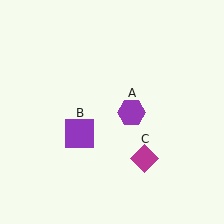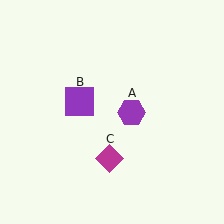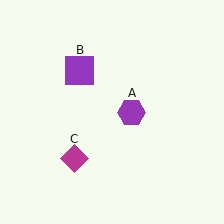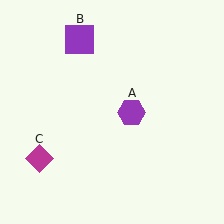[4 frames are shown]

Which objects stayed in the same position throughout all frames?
Purple hexagon (object A) remained stationary.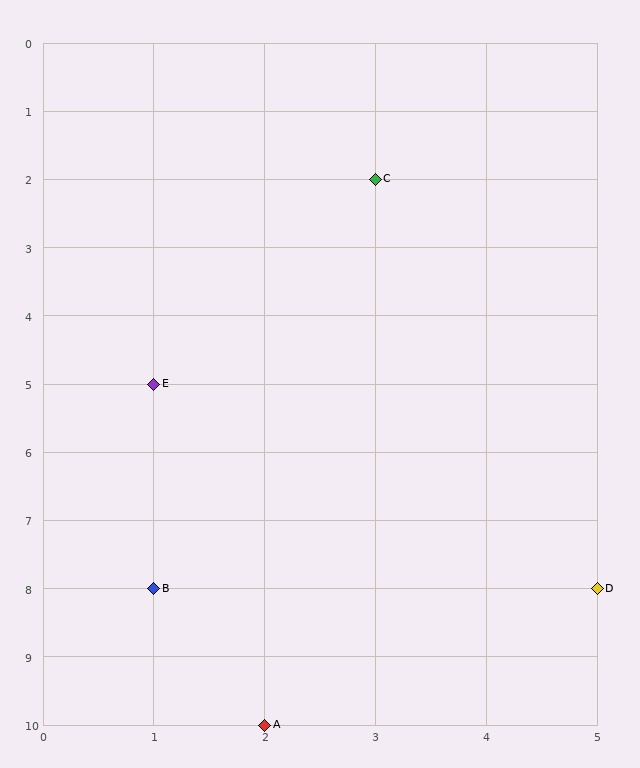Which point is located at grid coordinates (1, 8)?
Point B is at (1, 8).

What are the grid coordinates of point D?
Point D is at grid coordinates (5, 8).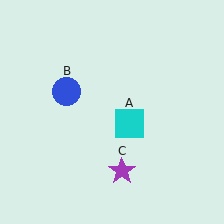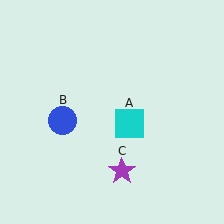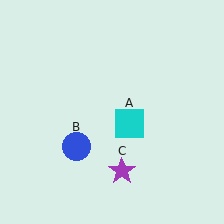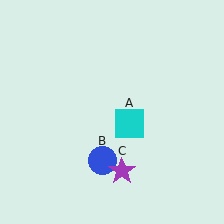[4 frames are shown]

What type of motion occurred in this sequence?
The blue circle (object B) rotated counterclockwise around the center of the scene.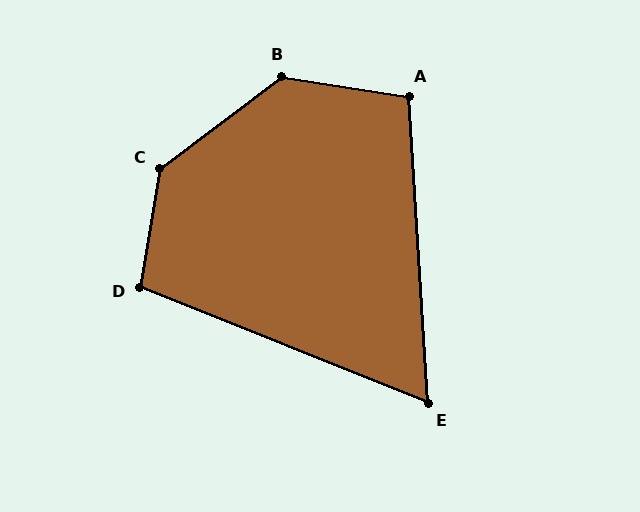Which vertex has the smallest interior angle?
E, at approximately 65 degrees.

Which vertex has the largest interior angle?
C, at approximately 136 degrees.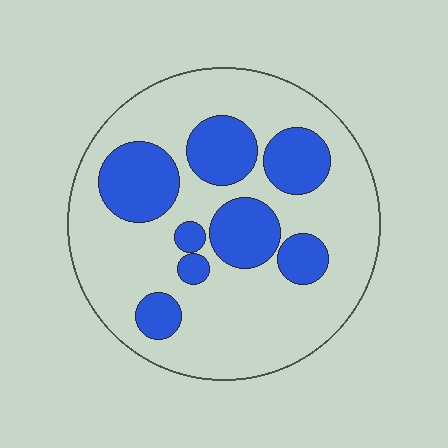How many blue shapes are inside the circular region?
8.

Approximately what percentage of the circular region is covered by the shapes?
Approximately 30%.